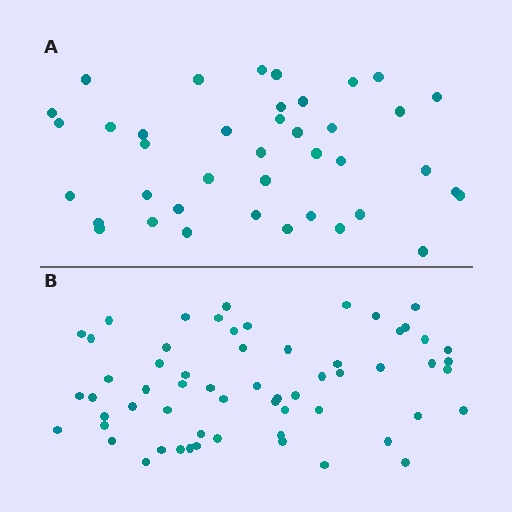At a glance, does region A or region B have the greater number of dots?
Region B (the bottom region) has more dots.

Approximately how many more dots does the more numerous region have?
Region B has approximately 20 more dots than region A.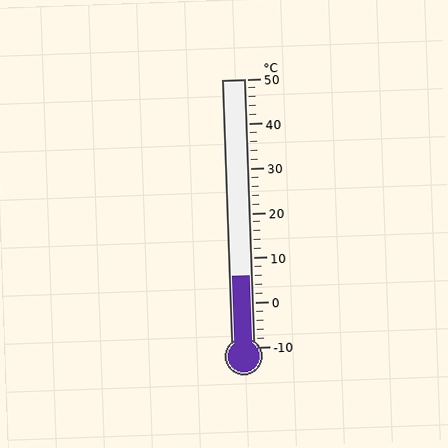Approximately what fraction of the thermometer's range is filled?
The thermometer is filled to approximately 25% of its range.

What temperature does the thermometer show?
The thermometer shows approximately 6°C.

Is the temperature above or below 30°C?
The temperature is below 30°C.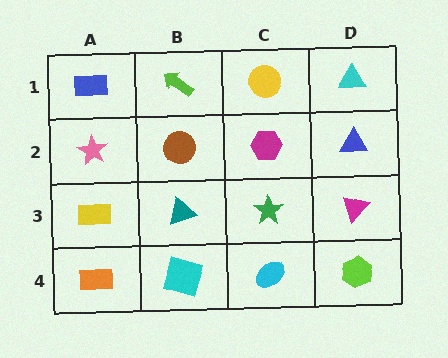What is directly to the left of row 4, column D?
A cyan ellipse.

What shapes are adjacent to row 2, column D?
A cyan triangle (row 1, column D), a magenta triangle (row 3, column D), a magenta hexagon (row 2, column C).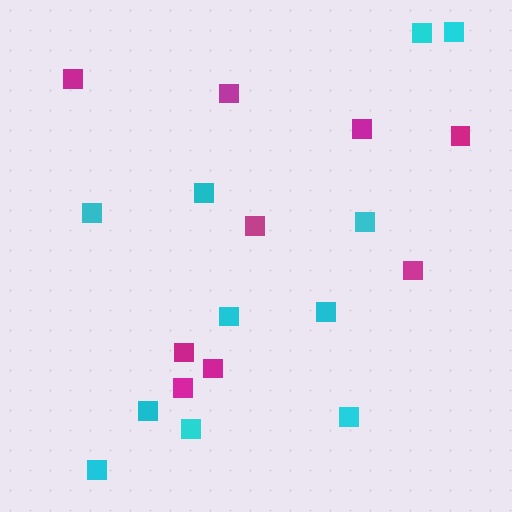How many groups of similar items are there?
There are 2 groups: one group of cyan squares (11) and one group of magenta squares (9).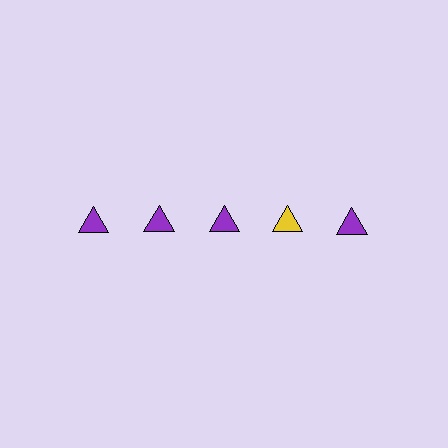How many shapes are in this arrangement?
There are 5 shapes arranged in a grid pattern.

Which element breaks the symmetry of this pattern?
The yellow triangle in the top row, second from right column breaks the symmetry. All other shapes are purple triangles.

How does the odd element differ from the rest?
It has a different color: yellow instead of purple.